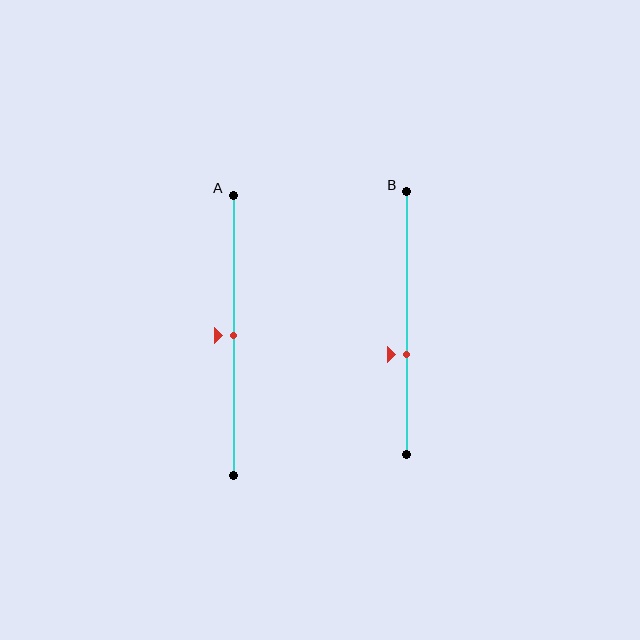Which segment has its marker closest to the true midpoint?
Segment A has its marker closest to the true midpoint.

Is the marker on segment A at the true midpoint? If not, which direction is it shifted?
Yes, the marker on segment A is at the true midpoint.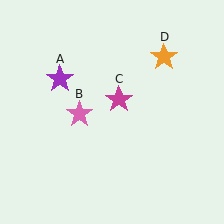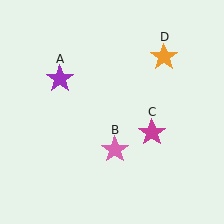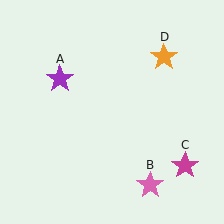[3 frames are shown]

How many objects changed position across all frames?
2 objects changed position: pink star (object B), magenta star (object C).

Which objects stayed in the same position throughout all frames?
Purple star (object A) and orange star (object D) remained stationary.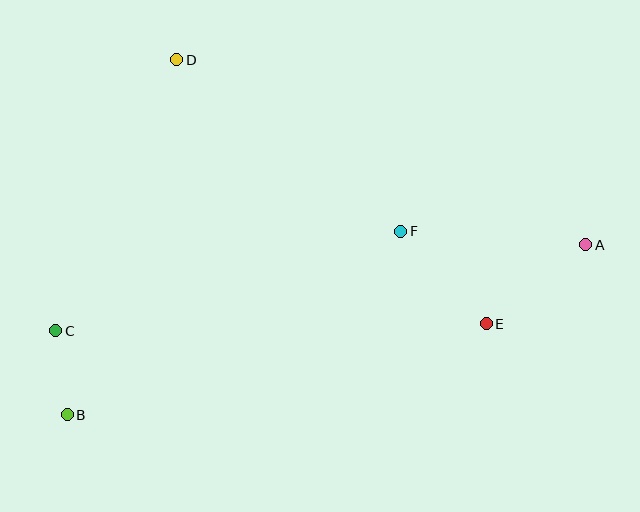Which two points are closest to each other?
Points B and C are closest to each other.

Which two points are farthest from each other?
Points A and B are farthest from each other.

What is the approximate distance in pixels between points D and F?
The distance between D and F is approximately 282 pixels.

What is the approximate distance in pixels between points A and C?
The distance between A and C is approximately 537 pixels.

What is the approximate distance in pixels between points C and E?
The distance between C and E is approximately 431 pixels.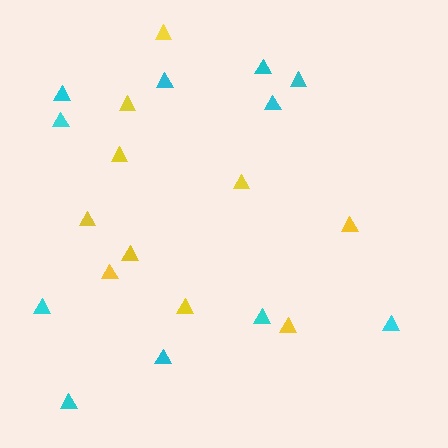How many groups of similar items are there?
There are 2 groups: one group of cyan triangles (11) and one group of yellow triangles (10).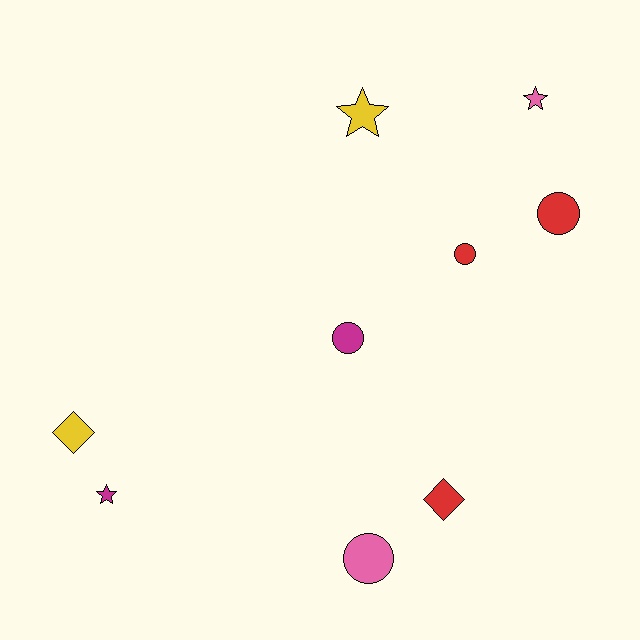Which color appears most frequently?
Red, with 3 objects.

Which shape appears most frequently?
Circle, with 4 objects.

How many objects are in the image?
There are 9 objects.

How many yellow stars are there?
There is 1 yellow star.